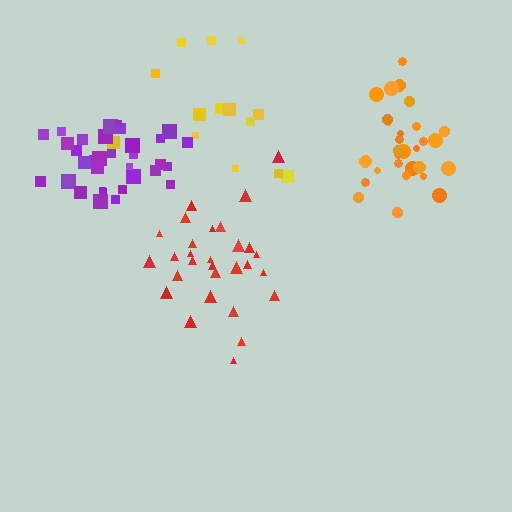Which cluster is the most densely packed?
Purple.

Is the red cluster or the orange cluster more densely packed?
Orange.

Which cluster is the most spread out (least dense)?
Yellow.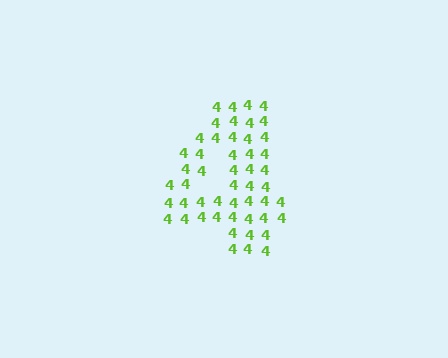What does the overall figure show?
The overall figure shows the digit 4.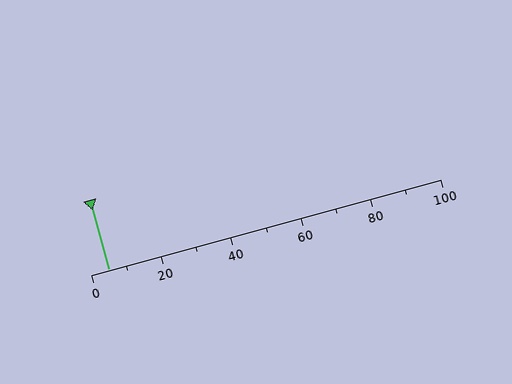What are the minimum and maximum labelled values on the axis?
The axis runs from 0 to 100.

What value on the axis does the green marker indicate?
The marker indicates approximately 5.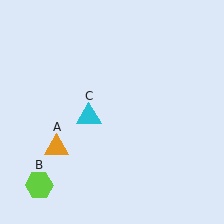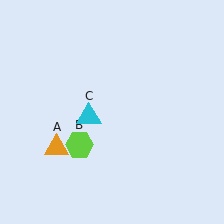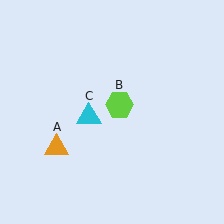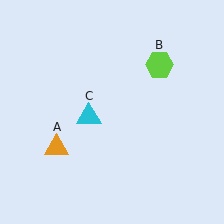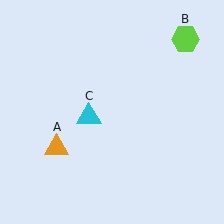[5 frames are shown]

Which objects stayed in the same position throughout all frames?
Orange triangle (object A) and cyan triangle (object C) remained stationary.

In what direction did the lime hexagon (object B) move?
The lime hexagon (object B) moved up and to the right.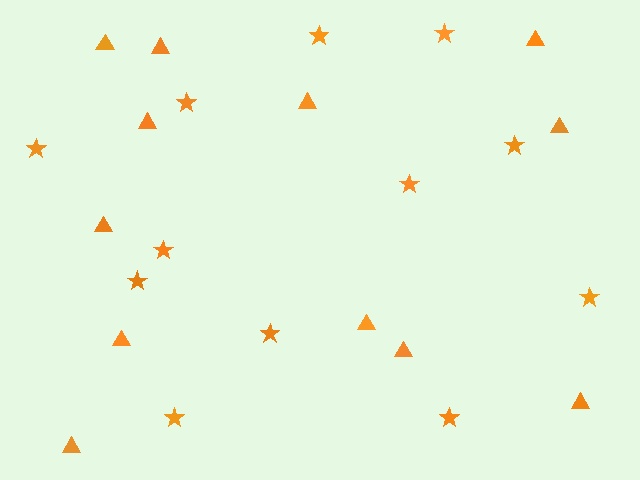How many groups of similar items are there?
There are 2 groups: one group of triangles (12) and one group of stars (12).